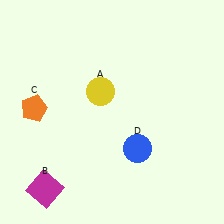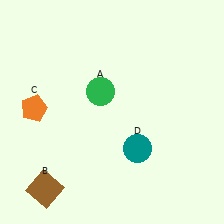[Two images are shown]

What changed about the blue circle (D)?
In Image 1, D is blue. In Image 2, it changed to teal.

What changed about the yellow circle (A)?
In Image 1, A is yellow. In Image 2, it changed to green.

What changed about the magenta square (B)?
In Image 1, B is magenta. In Image 2, it changed to brown.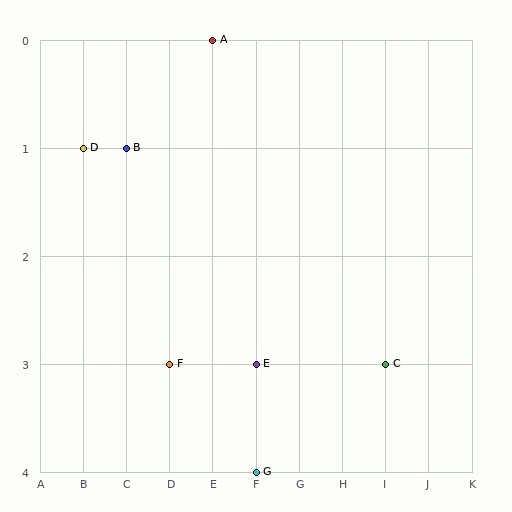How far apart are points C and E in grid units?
Points C and E are 3 columns apart.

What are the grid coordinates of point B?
Point B is at grid coordinates (C, 1).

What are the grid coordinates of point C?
Point C is at grid coordinates (I, 3).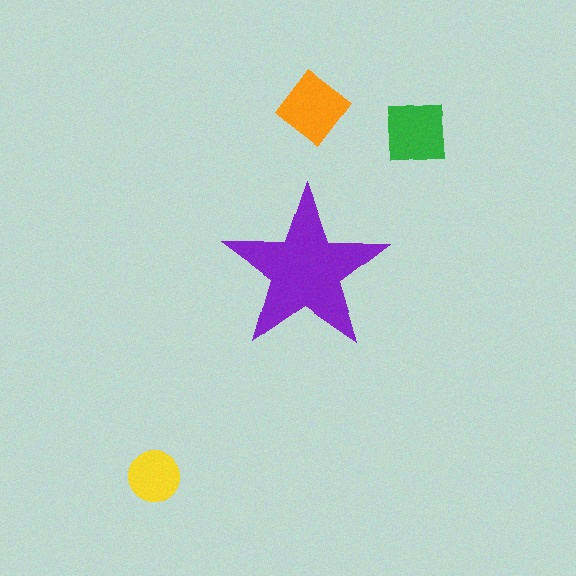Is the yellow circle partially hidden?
No, the yellow circle is fully visible.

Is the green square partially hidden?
No, the green square is fully visible.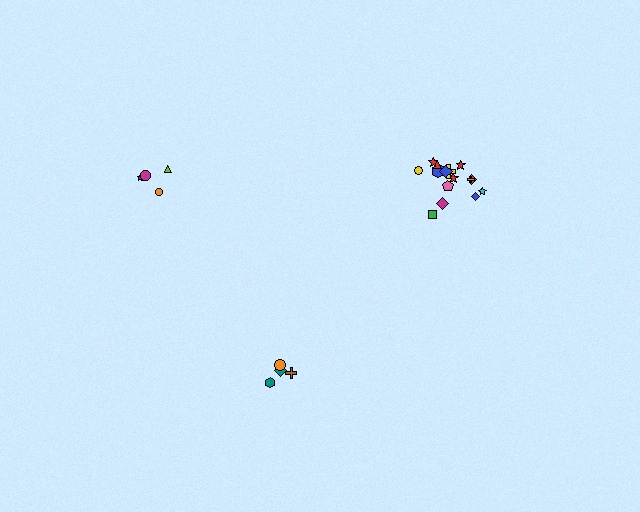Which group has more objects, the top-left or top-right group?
The top-right group.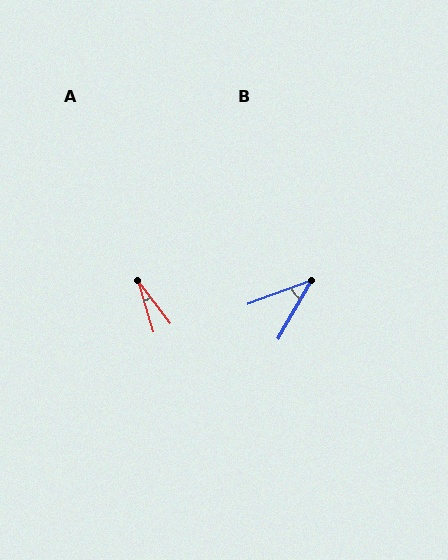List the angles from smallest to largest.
A (21°), B (40°).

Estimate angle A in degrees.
Approximately 21 degrees.